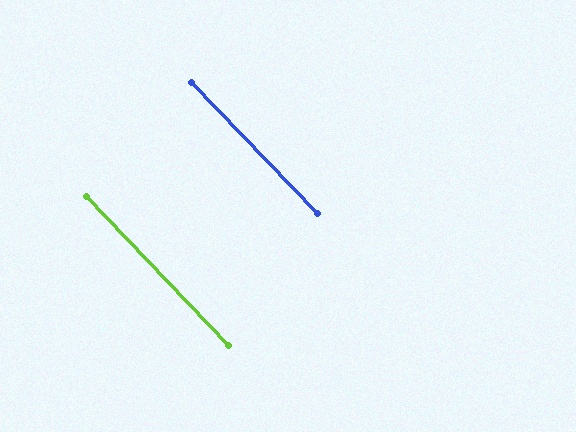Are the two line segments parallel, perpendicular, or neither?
Parallel — their directions differ by only 0.3°.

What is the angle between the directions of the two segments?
Approximately 0 degrees.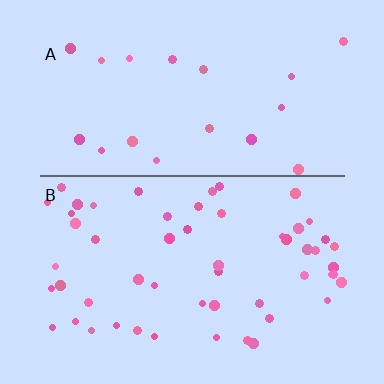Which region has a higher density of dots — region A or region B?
B (the bottom).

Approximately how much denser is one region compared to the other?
Approximately 2.7× — region B over region A.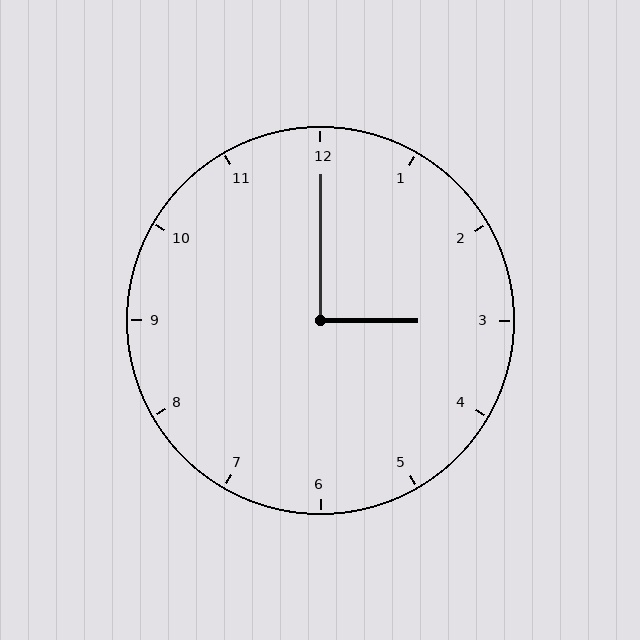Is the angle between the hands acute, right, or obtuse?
It is right.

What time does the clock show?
3:00.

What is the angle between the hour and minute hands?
Approximately 90 degrees.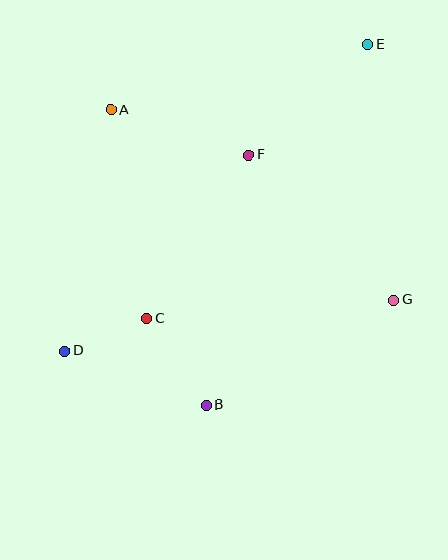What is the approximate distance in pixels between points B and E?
The distance between B and E is approximately 395 pixels.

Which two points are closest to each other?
Points C and D are closest to each other.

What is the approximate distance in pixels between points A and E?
The distance between A and E is approximately 265 pixels.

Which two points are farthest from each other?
Points D and E are farthest from each other.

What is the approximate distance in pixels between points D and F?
The distance between D and F is approximately 269 pixels.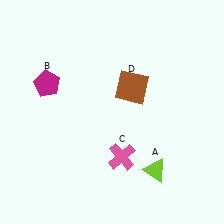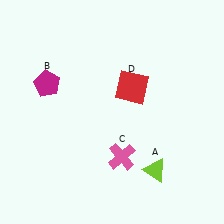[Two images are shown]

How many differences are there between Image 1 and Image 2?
There is 1 difference between the two images.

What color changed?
The square (D) changed from brown in Image 1 to red in Image 2.